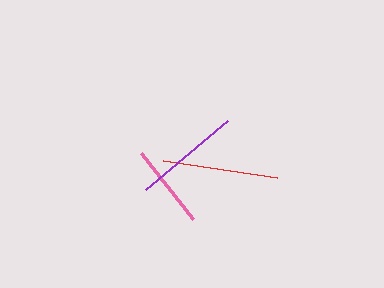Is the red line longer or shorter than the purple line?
The red line is longer than the purple line.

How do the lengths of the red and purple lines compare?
The red and purple lines are approximately the same length.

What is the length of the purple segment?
The purple segment is approximately 107 pixels long.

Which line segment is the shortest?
The pink line is the shortest at approximately 84 pixels.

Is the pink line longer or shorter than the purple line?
The purple line is longer than the pink line.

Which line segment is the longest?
The red line is the longest at approximately 116 pixels.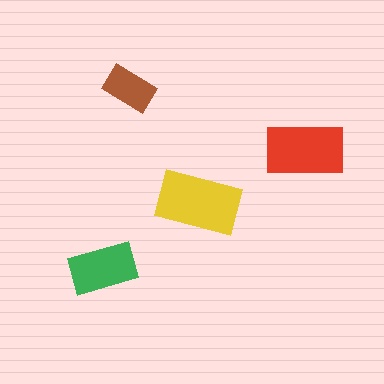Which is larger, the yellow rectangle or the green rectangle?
The yellow one.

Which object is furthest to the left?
The green rectangle is leftmost.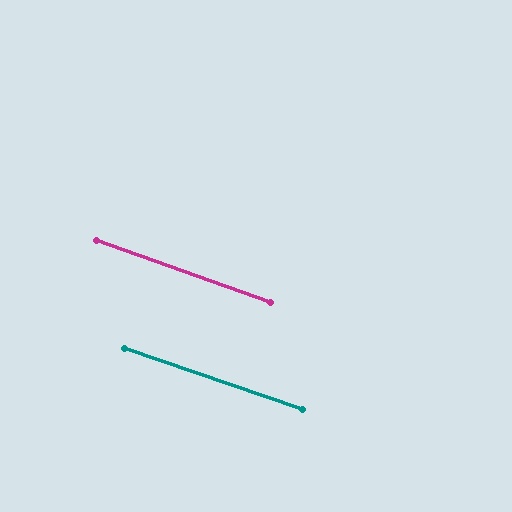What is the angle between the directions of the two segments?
Approximately 0 degrees.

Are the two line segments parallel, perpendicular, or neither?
Parallel — their directions differ by only 0.3°.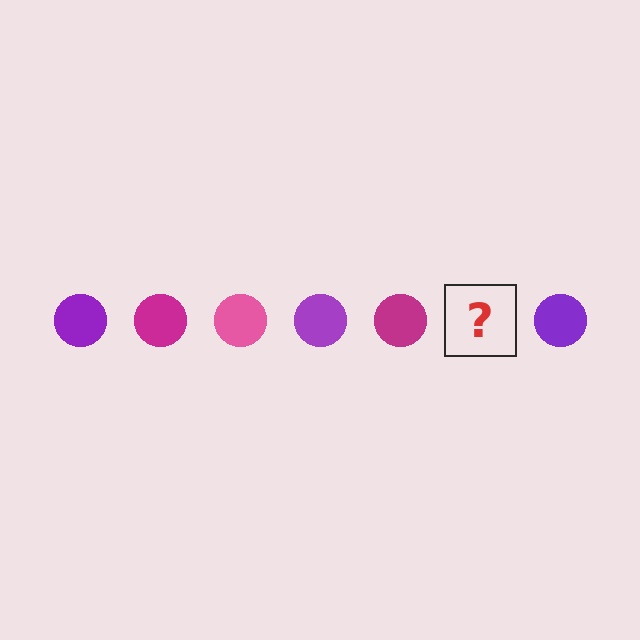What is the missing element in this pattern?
The missing element is a pink circle.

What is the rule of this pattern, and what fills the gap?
The rule is that the pattern cycles through purple, magenta, pink circles. The gap should be filled with a pink circle.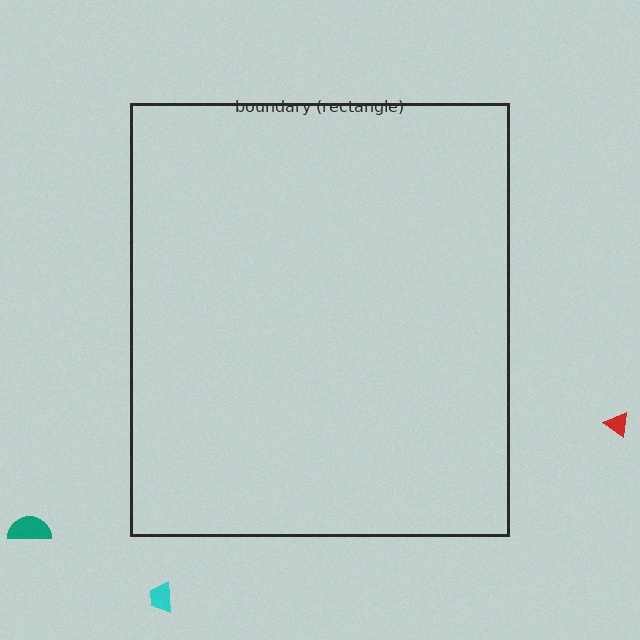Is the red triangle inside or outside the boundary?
Outside.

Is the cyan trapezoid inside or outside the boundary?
Outside.